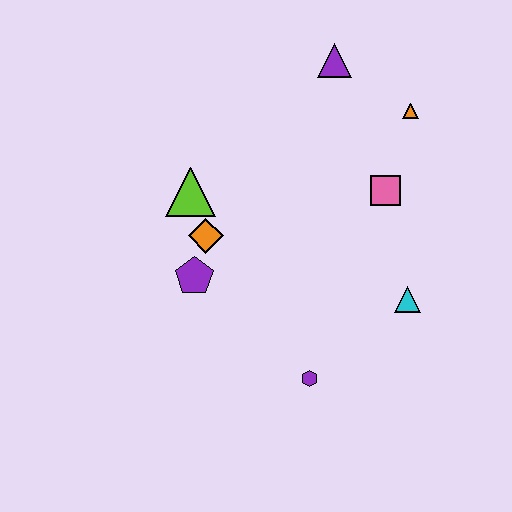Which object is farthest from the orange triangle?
The purple hexagon is farthest from the orange triangle.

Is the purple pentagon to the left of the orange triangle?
Yes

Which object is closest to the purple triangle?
The orange triangle is closest to the purple triangle.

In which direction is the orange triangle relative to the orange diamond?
The orange triangle is to the right of the orange diamond.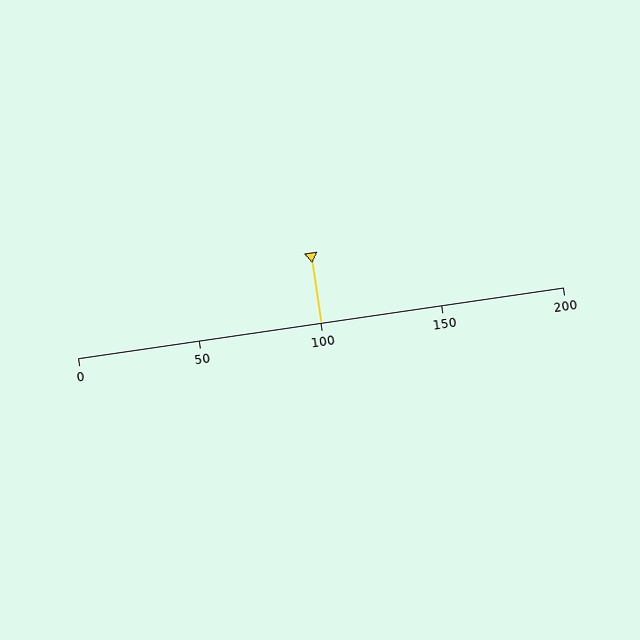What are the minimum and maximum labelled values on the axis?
The axis runs from 0 to 200.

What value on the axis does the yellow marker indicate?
The marker indicates approximately 100.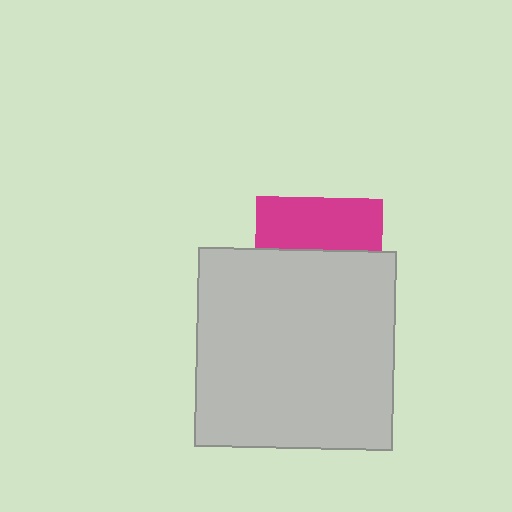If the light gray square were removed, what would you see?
You would see the complete magenta square.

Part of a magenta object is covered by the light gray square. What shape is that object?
It is a square.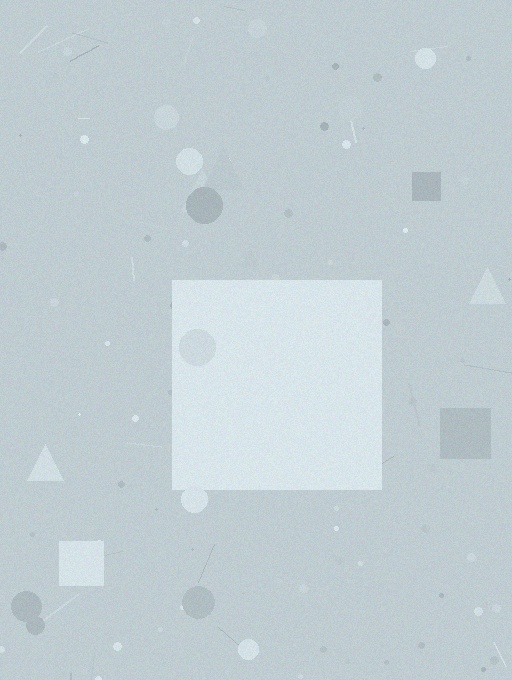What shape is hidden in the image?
A square is hidden in the image.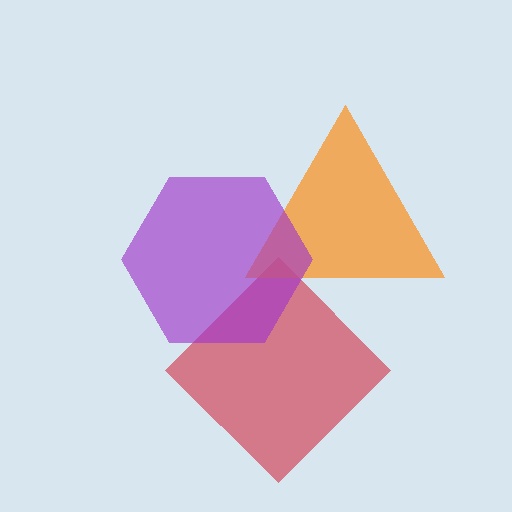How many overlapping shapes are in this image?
There are 3 overlapping shapes in the image.